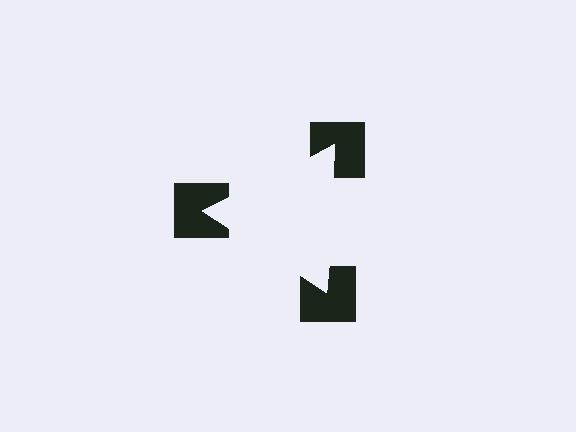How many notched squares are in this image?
There are 3 — one at each vertex of the illusory triangle.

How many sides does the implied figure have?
3 sides.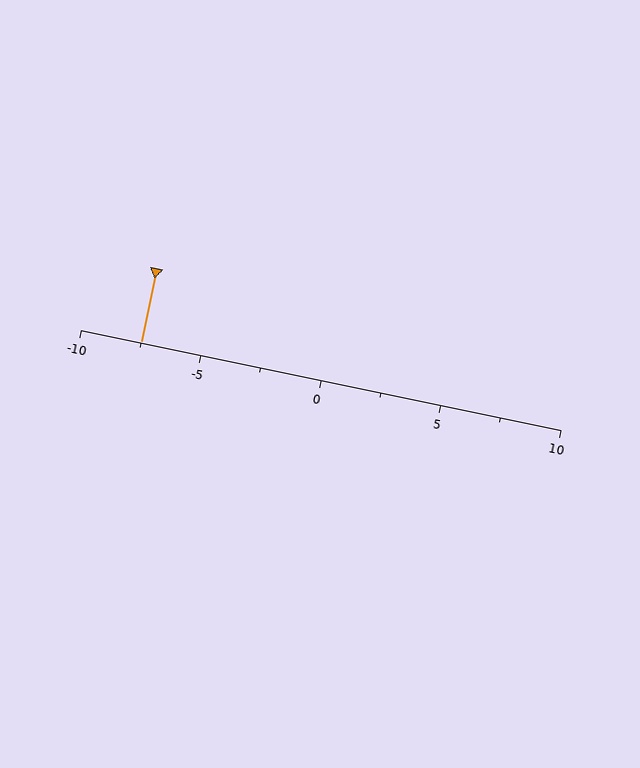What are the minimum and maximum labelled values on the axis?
The axis runs from -10 to 10.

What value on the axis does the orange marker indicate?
The marker indicates approximately -7.5.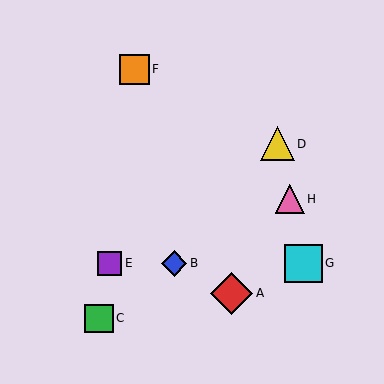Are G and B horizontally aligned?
Yes, both are at y≈263.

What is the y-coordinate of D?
Object D is at y≈144.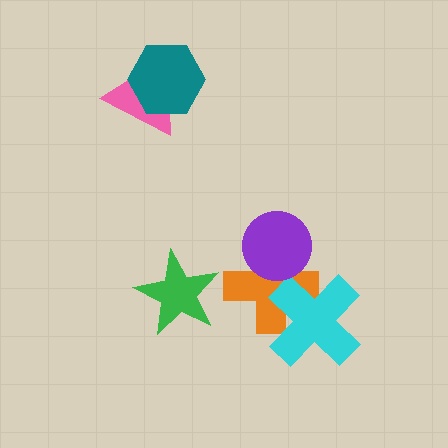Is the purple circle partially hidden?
No, no other shape covers it.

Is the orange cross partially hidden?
Yes, it is partially covered by another shape.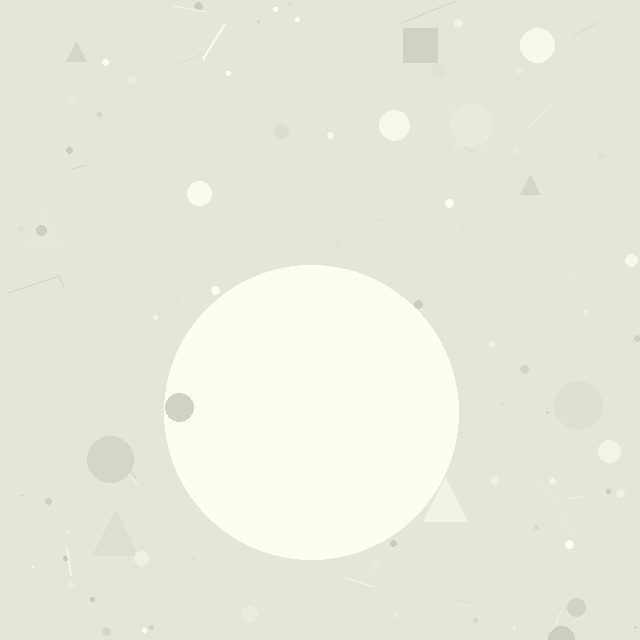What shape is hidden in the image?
A circle is hidden in the image.